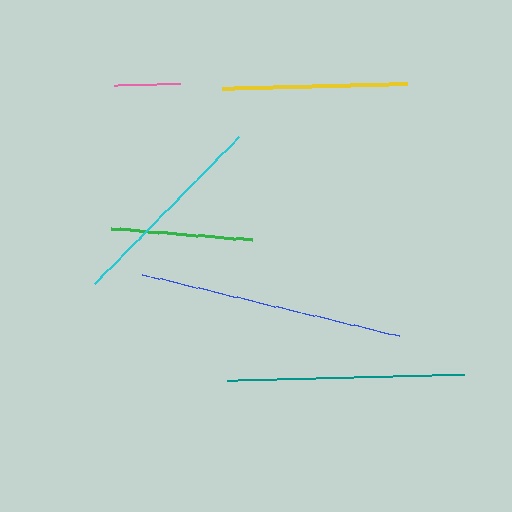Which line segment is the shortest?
The pink line is the shortest at approximately 66 pixels.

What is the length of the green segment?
The green segment is approximately 141 pixels long.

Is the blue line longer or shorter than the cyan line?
The blue line is longer than the cyan line.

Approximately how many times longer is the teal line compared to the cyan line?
The teal line is approximately 1.1 times the length of the cyan line.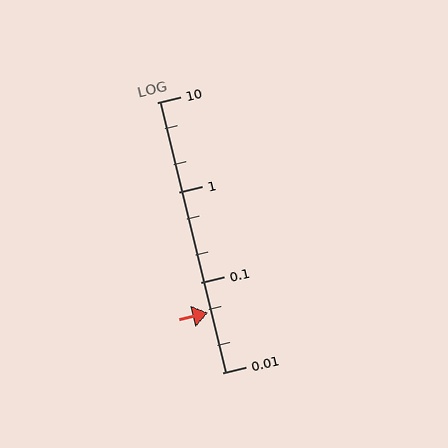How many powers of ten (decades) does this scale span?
The scale spans 3 decades, from 0.01 to 10.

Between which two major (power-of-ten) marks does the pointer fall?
The pointer is between 0.01 and 0.1.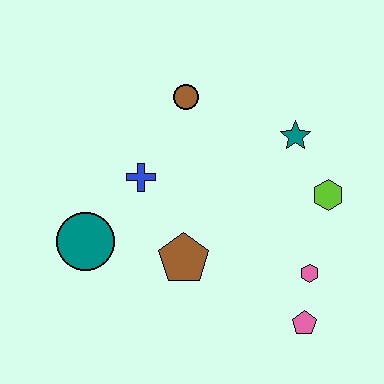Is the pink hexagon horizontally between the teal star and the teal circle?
No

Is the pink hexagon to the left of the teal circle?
No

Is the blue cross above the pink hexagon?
Yes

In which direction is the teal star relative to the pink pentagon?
The teal star is above the pink pentagon.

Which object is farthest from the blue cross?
The pink pentagon is farthest from the blue cross.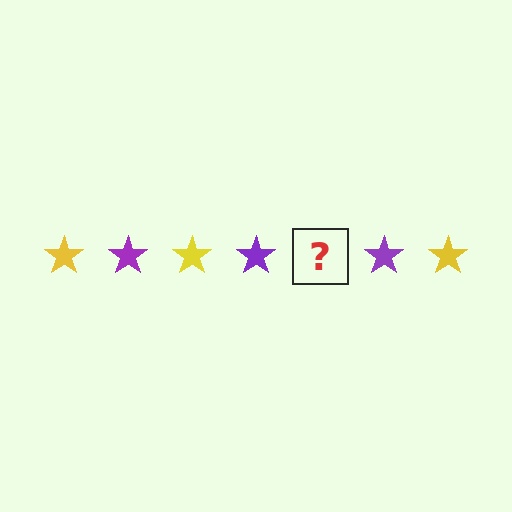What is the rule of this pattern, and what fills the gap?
The rule is that the pattern cycles through yellow, purple stars. The gap should be filled with a yellow star.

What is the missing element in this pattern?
The missing element is a yellow star.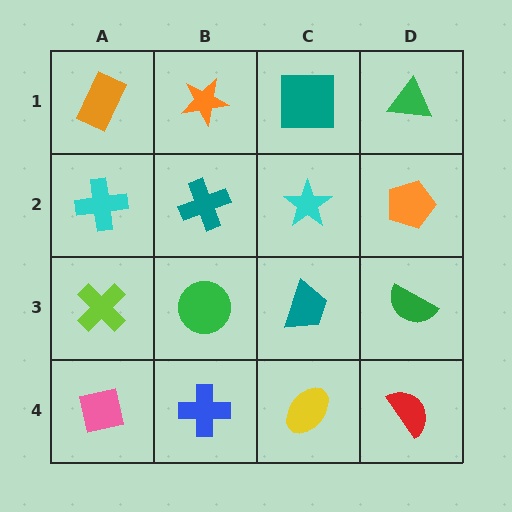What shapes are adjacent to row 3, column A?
A cyan cross (row 2, column A), a pink square (row 4, column A), a green circle (row 3, column B).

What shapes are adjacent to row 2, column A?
An orange rectangle (row 1, column A), a lime cross (row 3, column A), a teal cross (row 2, column B).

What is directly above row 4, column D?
A green semicircle.